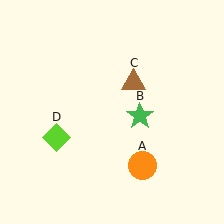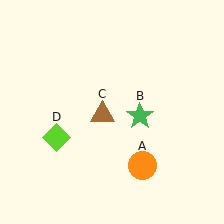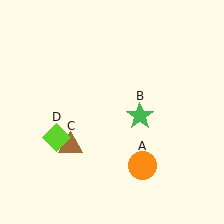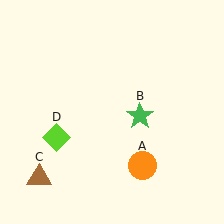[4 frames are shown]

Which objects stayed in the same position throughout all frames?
Orange circle (object A) and green star (object B) and lime diamond (object D) remained stationary.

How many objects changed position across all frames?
1 object changed position: brown triangle (object C).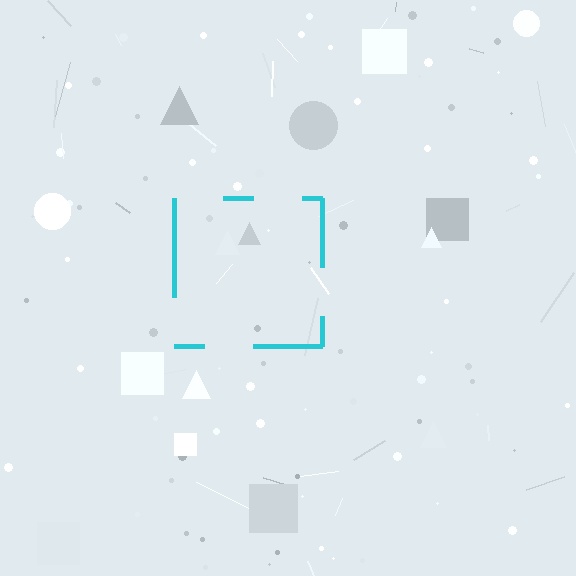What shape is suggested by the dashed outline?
The dashed outline suggests a square.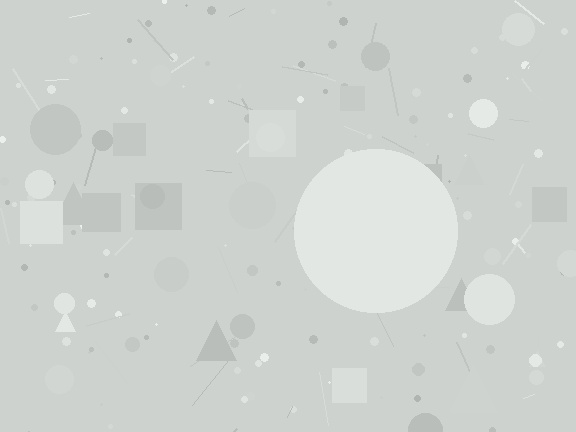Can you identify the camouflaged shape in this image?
The camouflaged shape is a circle.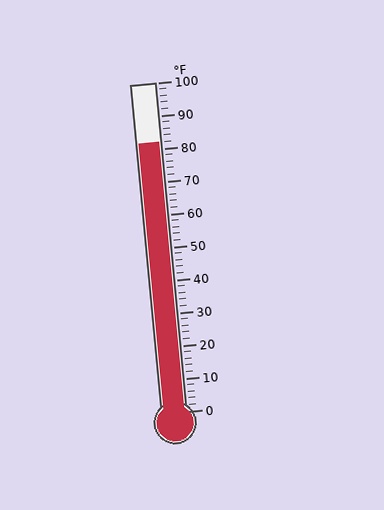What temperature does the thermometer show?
The thermometer shows approximately 82°F.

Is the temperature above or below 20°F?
The temperature is above 20°F.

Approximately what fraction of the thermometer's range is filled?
The thermometer is filled to approximately 80% of its range.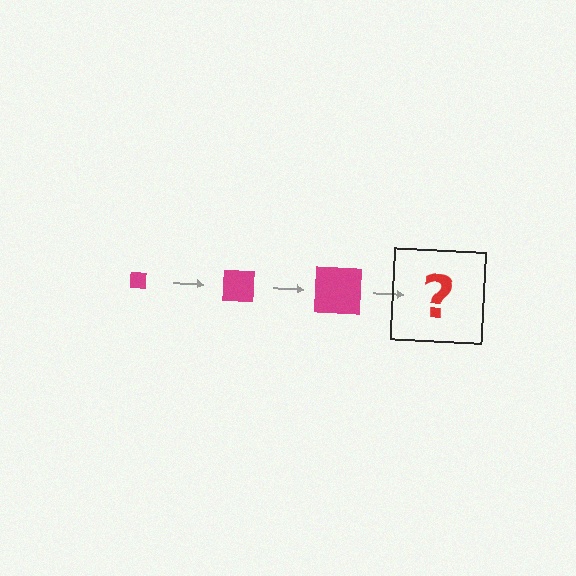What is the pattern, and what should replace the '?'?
The pattern is that the square gets progressively larger each step. The '?' should be a magenta square, larger than the previous one.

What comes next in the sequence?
The next element should be a magenta square, larger than the previous one.